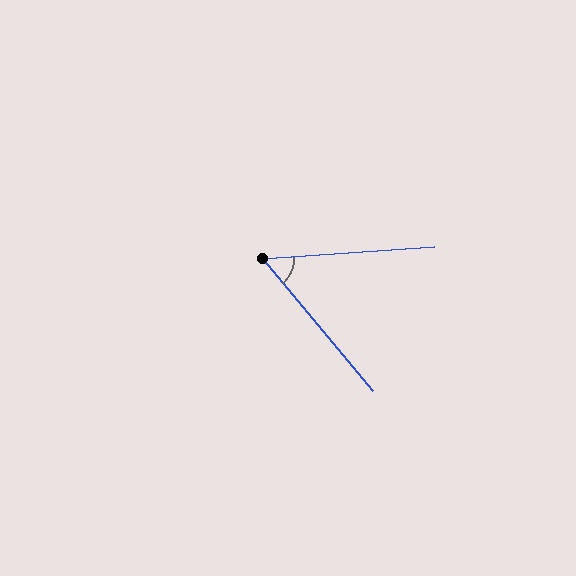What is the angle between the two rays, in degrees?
Approximately 54 degrees.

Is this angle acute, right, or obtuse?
It is acute.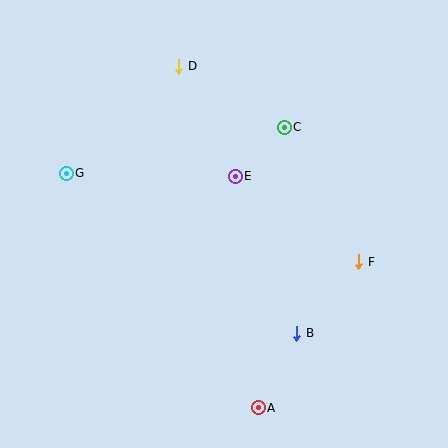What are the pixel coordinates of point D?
Point D is at (179, 66).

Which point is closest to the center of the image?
Point E at (235, 176) is closest to the center.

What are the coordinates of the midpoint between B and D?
The midpoint between B and D is at (238, 200).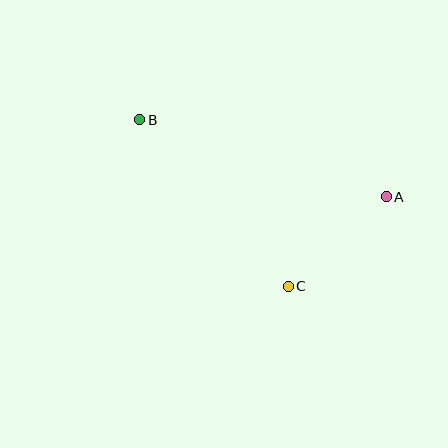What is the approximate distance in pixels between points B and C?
The distance between B and C is approximately 223 pixels.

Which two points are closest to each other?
Points A and C are closest to each other.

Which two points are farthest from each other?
Points A and B are farthest from each other.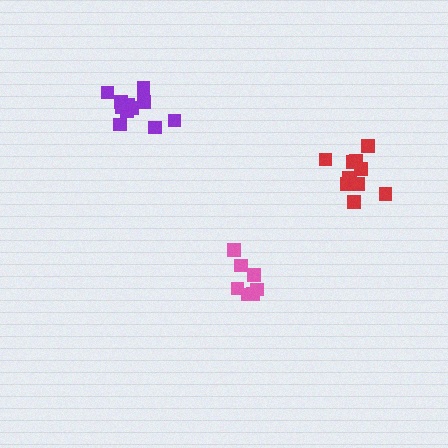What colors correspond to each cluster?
The clusters are colored: purple, red, pink.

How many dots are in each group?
Group 1: 11 dots, Group 2: 11 dots, Group 3: 7 dots (29 total).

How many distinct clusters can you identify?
There are 3 distinct clusters.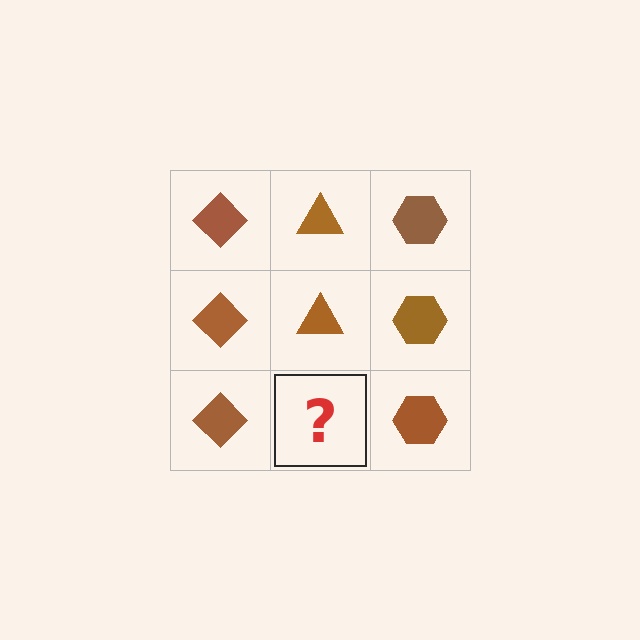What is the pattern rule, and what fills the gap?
The rule is that each column has a consistent shape. The gap should be filled with a brown triangle.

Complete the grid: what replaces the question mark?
The question mark should be replaced with a brown triangle.